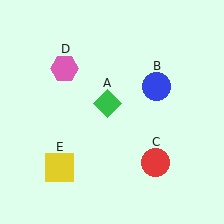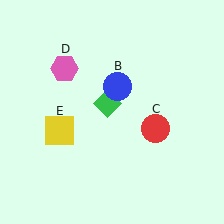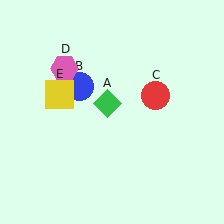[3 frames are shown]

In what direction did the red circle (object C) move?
The red circle (object C) moved up.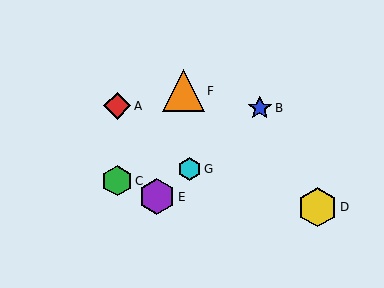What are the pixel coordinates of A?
Object A is at (117, 106).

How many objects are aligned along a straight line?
3 objects (B, E, G) are aligned along a straight line.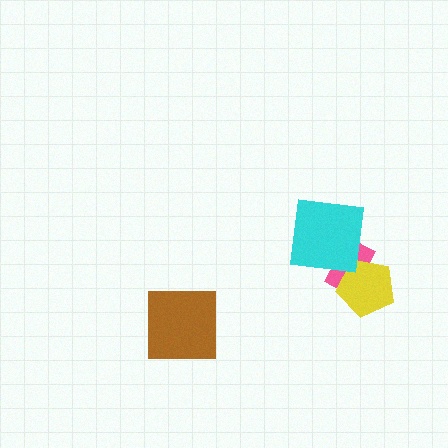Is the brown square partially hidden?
No, no other shape covers it.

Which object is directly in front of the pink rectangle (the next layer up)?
The yellow pentagon is directly in front of the pink rectangle.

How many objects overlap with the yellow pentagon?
1 object overlaps with the yellow pentagon.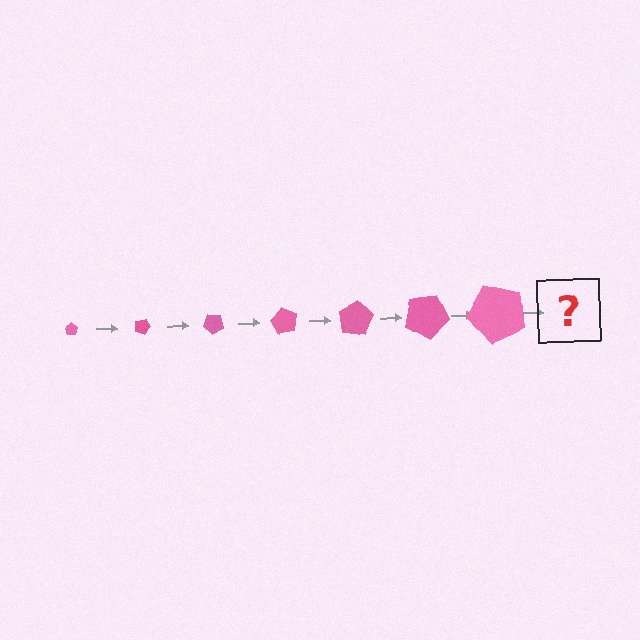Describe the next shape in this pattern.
It should be a pentagon, larger than the previous one and rotated 140 degrees from the start.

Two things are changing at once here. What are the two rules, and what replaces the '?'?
The two rules are that the pentagon grows larger each step and it rotates 20 degrees each step. The '?' should be a pentagon, larger than the previous one and rotated 140 degrees from the start.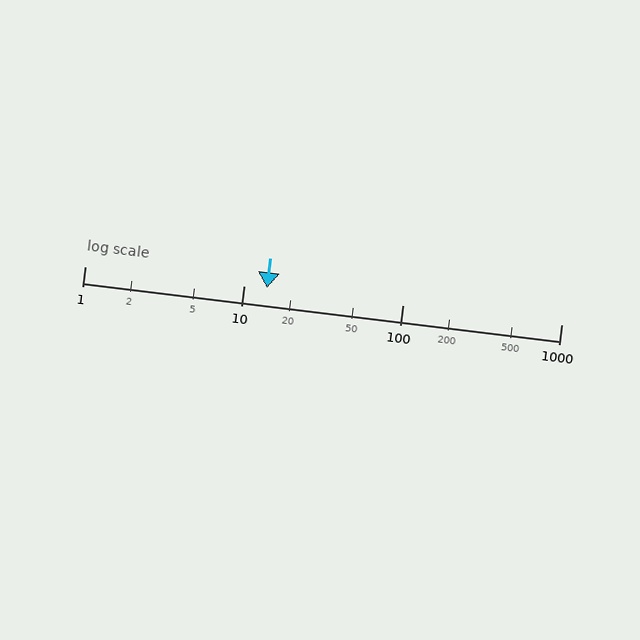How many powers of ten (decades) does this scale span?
The scale spans 3 decades, from 1 to 1000.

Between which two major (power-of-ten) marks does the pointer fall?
The pointer is between 10 and 100.